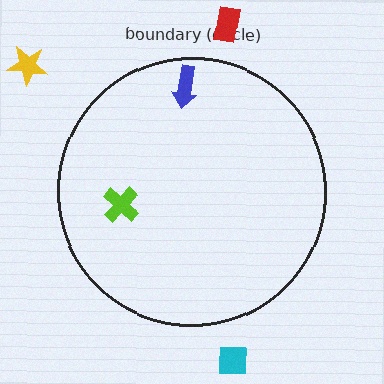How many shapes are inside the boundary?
2 inside, 3 outside.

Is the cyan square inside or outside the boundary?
Outside.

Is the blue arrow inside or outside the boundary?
Inside.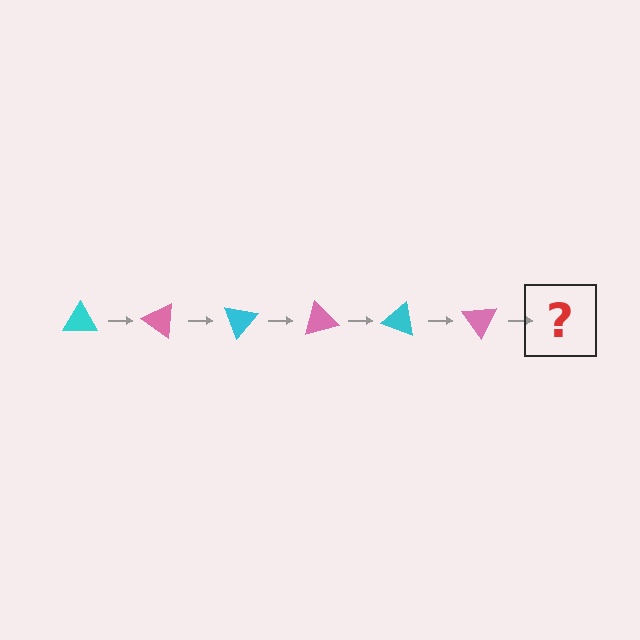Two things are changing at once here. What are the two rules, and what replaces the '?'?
The two rules are that it rotates 35 degrees each step and the color cycles through cyan and pink. The '?' should be a cyan triangle, rotated 210 degrees from the start.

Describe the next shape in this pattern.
It should be a cyan triangle, rotated 210 degrees from the start.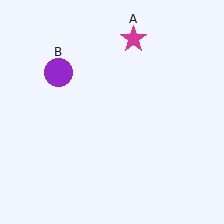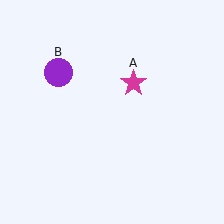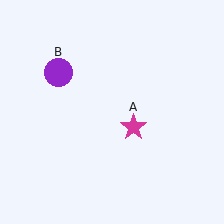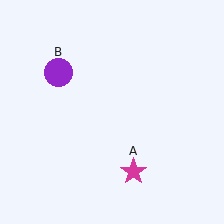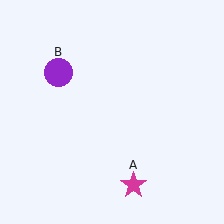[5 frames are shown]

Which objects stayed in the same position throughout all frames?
Purple circle (object B) remained stationary.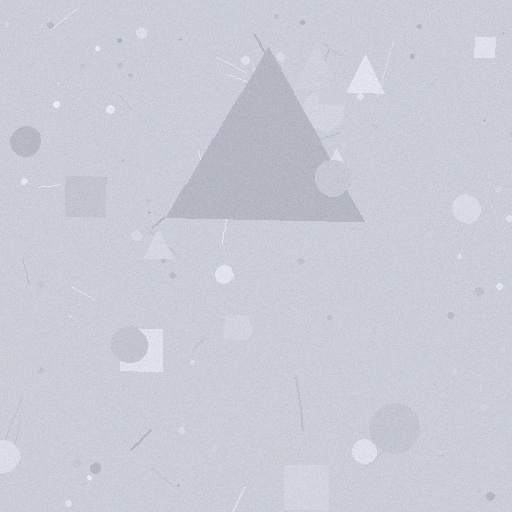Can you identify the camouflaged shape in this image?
The camouflaged shape is a triangle.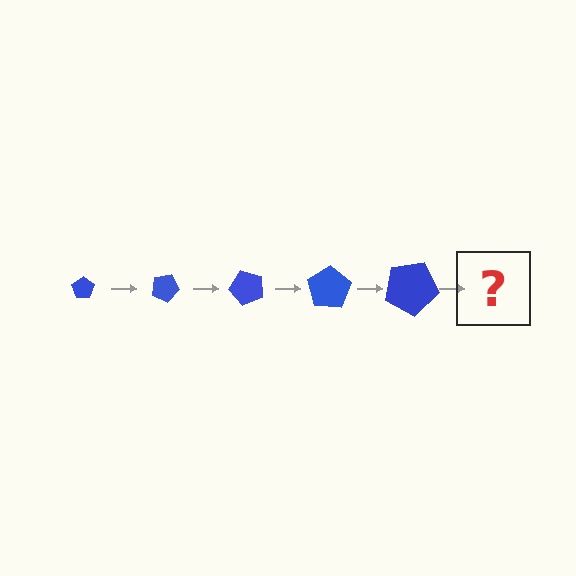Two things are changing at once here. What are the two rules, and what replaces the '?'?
The two rules are that the pentagon grows larger each step and it rotates 25 degrees each step. The '?' should be a pentagon, larger than the previous one and rotated 125 degrees from the start.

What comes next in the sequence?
The next element should be a pentagon, larger than the previous one and rotated 125 degrees from the start.